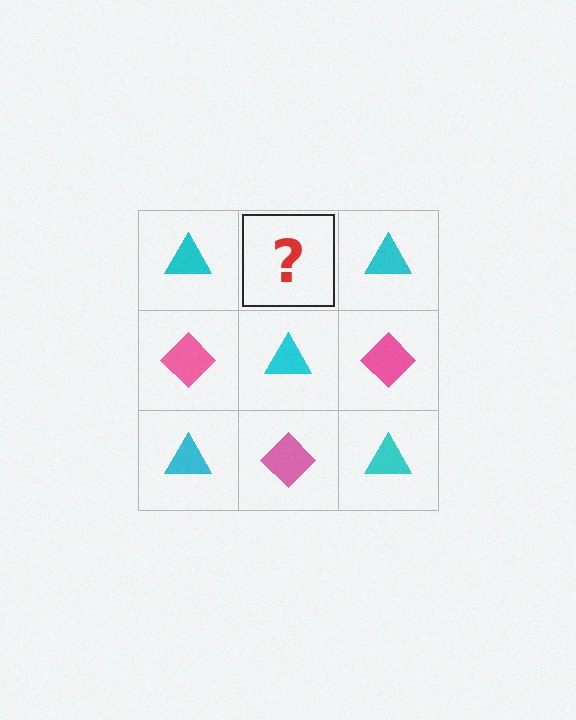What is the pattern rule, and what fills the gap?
The rule is that it alternates cyan triangle and pink diamond in a checkerboard pattern. The gap should be filled with a pink diamond.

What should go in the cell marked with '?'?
The missing cell should contain a pink diamond.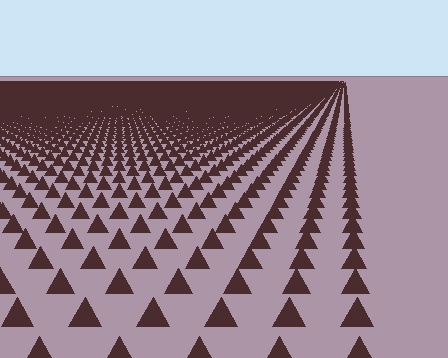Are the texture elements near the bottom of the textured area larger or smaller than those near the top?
Larger. Near the bottom, elements are closer to the viewer and appear at a bigger on-screen size.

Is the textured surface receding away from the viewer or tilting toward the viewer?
The surface is receding away from the viewer. Texture elements get smaller and denser toward the top.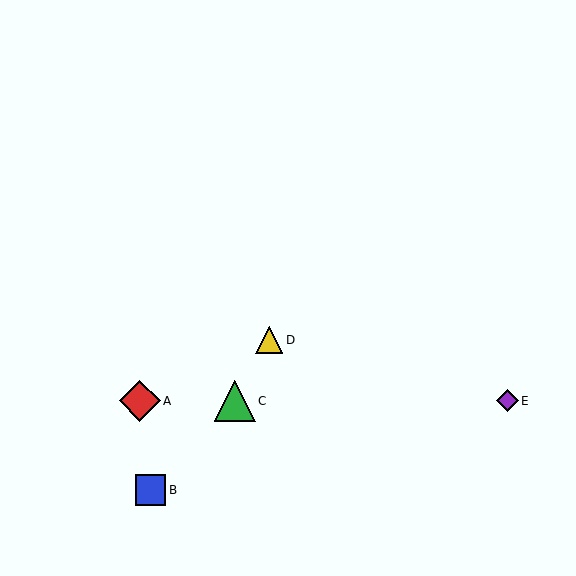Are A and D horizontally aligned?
No, A is at y≈401 and D is at y≈340.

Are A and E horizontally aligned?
Yes, both are at y≈401.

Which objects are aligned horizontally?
Objects A, C, E are aligned horizontally.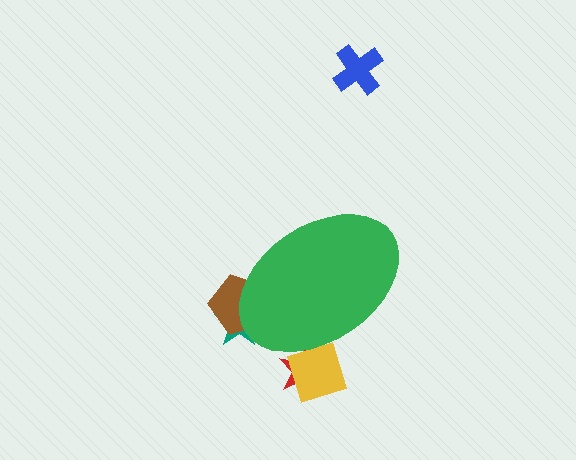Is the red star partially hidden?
Yes, the red star is partially hidden behind the green ellipse.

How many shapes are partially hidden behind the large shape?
4 shapes are partially hidden.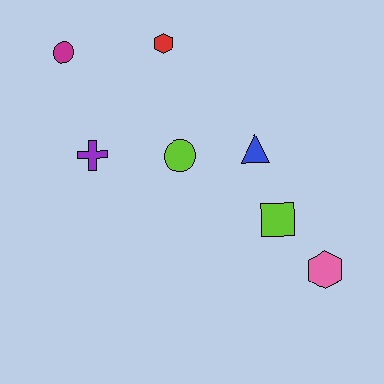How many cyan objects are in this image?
There are no cyan objects.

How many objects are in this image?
There are 7 objects.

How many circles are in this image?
There are 2 circles.